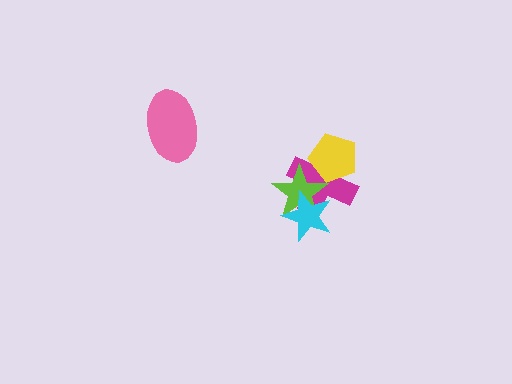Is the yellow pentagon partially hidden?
Yes, it is partially covered by another shape.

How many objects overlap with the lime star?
3 objects overlap with the lime star.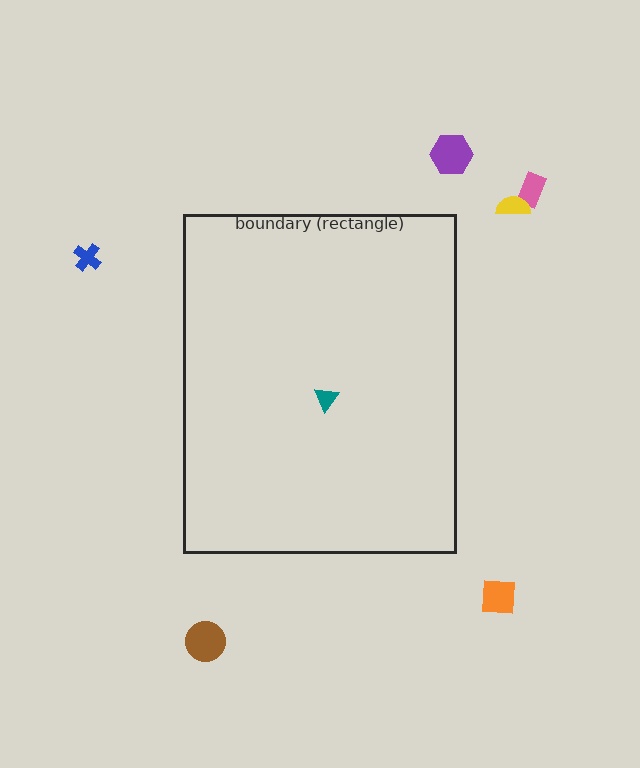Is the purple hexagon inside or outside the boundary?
Outside.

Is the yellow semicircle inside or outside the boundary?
Outside.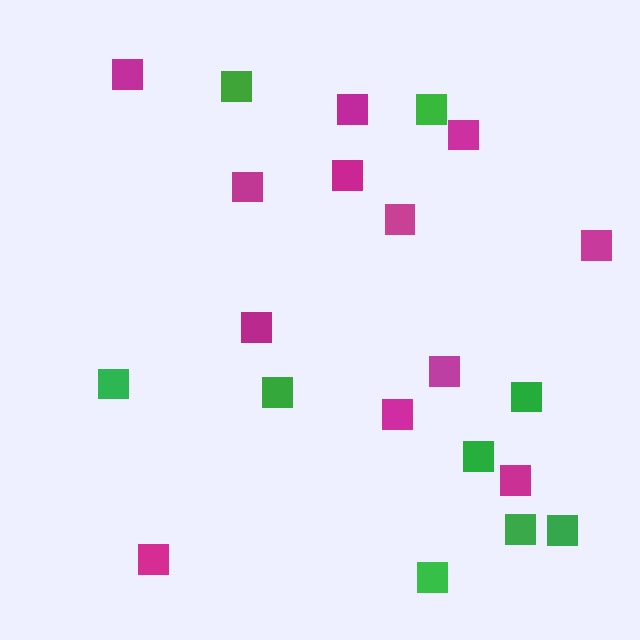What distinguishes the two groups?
There are 2 groups: one group of magenta squares (12) and one group of green squares (9).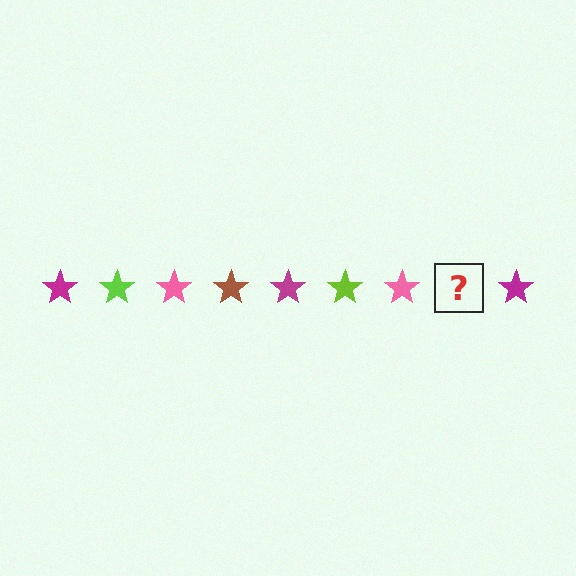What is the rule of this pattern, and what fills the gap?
The rule is that the pattern cycles through magenta, lime, pink, brown stars. The gap should be filled with a brown star.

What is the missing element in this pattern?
The missing element is a brown star.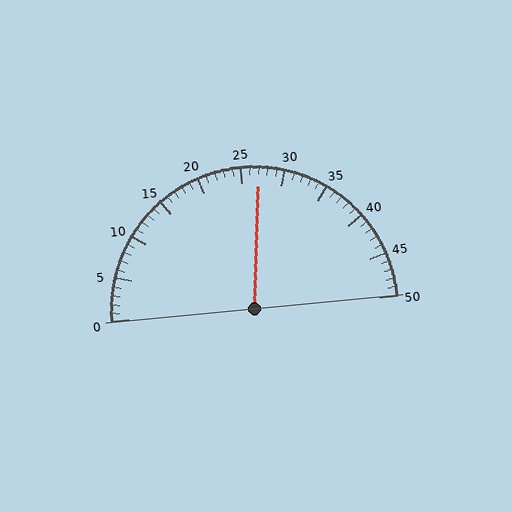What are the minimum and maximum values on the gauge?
The gauge ranges from 0 to 50.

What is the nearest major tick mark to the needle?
The nearest major tick mark is 25.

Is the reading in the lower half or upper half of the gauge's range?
The reading is in the upper half of the range (0 to 50).